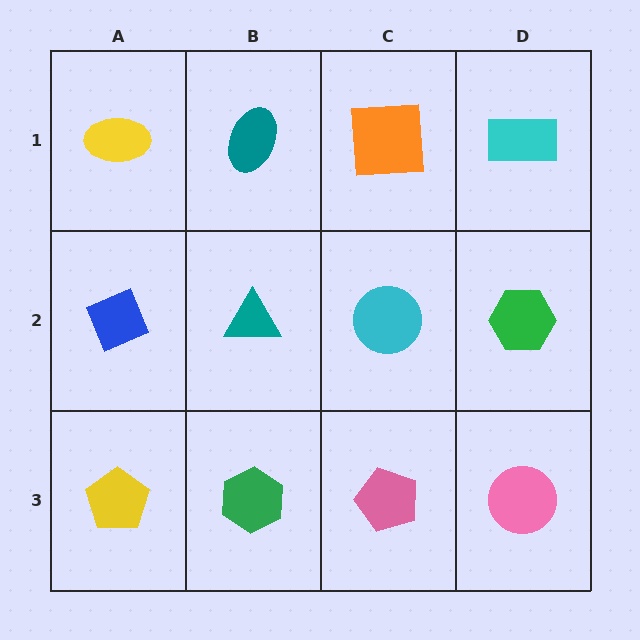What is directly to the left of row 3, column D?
A pink pentagon.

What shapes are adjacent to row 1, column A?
A blue diamond (row 2, column A), a teal ellipse (row 1, column B).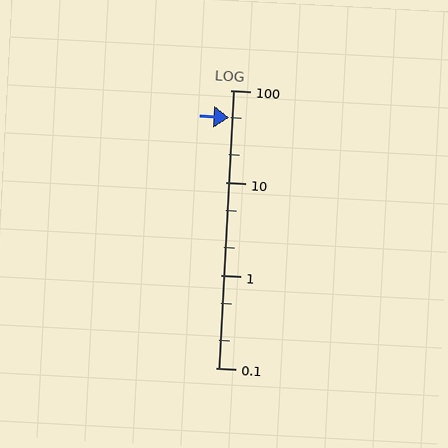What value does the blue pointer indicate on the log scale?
The pointer indicates approximately 51.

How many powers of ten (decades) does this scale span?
The scale spans 3 decades, from 0.1 to 100.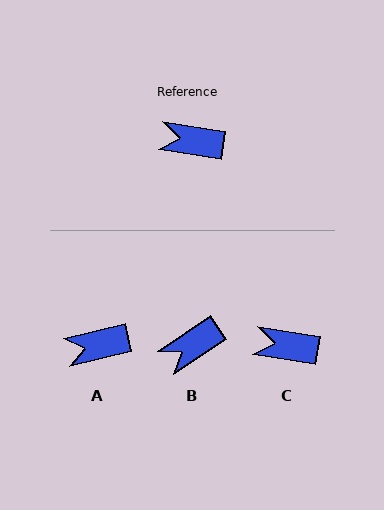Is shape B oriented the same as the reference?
No, it is off by about 43 degrees.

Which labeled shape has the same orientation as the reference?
C.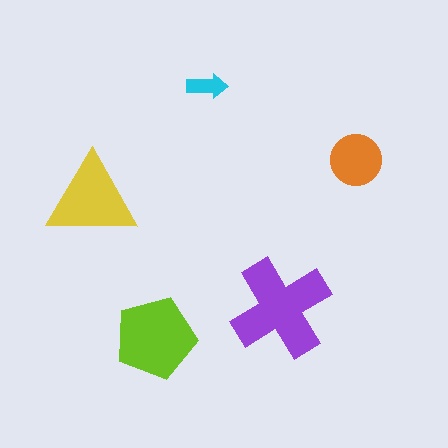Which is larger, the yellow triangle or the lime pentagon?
The lime pentagon.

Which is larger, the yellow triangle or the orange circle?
The yellow triangle.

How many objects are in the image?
There are 5 objects in the image.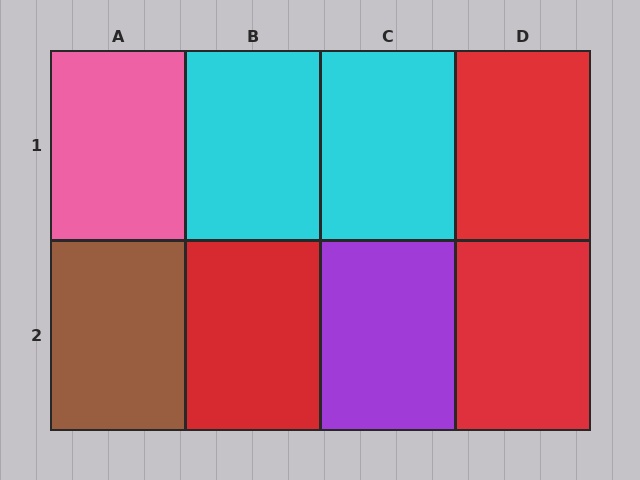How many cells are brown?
1 cell is brown.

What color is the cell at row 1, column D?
Red.